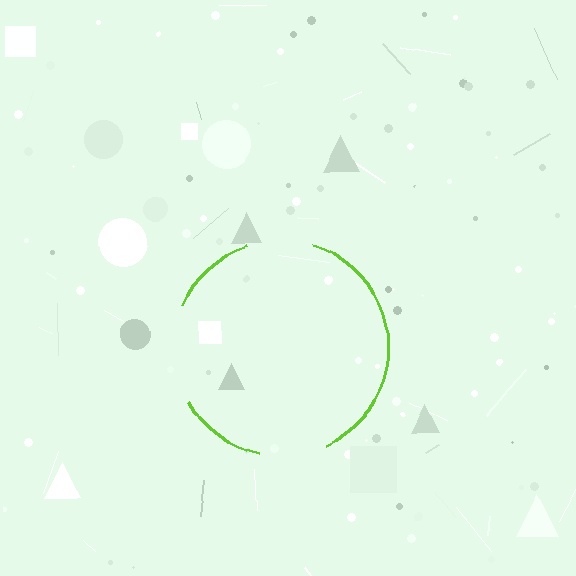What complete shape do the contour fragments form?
The contour fragments form a circle.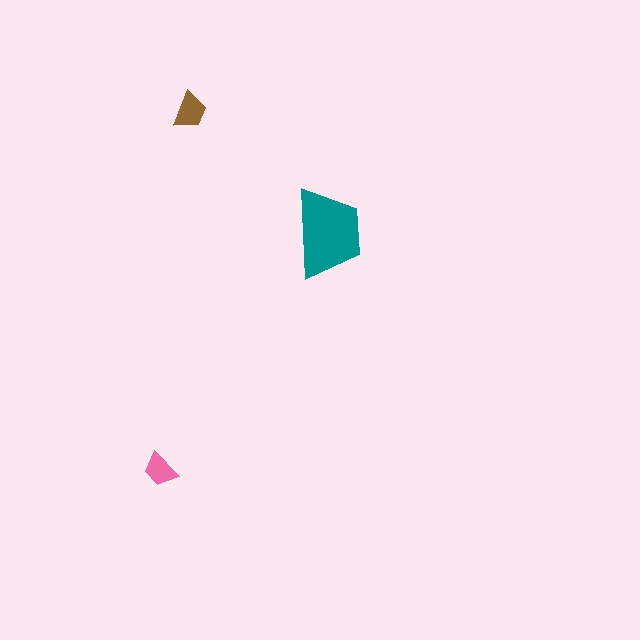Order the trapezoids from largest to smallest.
the teal one, the brown one, the pink one.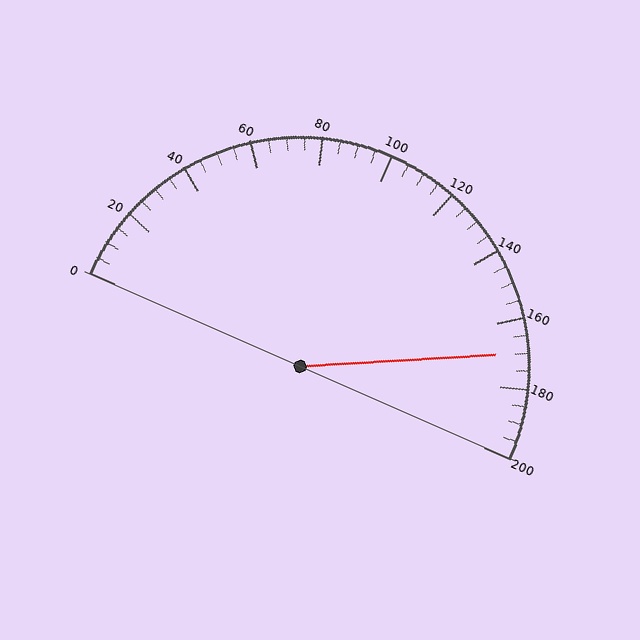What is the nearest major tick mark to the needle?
The nearest major tick mark is 160.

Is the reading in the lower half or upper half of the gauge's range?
The reading is in the upper half of the range (0 to 200).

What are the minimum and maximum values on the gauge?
The gauge ranges from 0 to 200.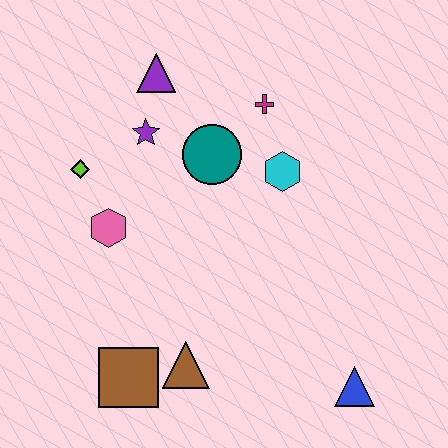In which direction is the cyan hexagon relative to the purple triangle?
The cyan hexagon is to the right of the purple triangle.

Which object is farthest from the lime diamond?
The blue triangle is farthest from the lime diamond.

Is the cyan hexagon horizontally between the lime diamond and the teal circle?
No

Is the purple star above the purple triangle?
No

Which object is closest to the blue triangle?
The brown triangle is closest to the blue triangle.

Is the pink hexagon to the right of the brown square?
No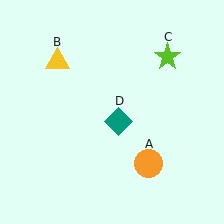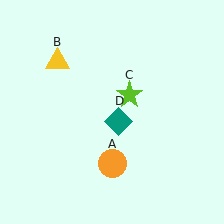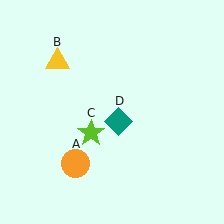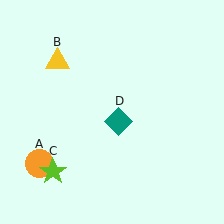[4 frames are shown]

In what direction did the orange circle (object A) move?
The orange circle (object A) moved left.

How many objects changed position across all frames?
2 objects changed position: orange circle (object A), lime star (object C).